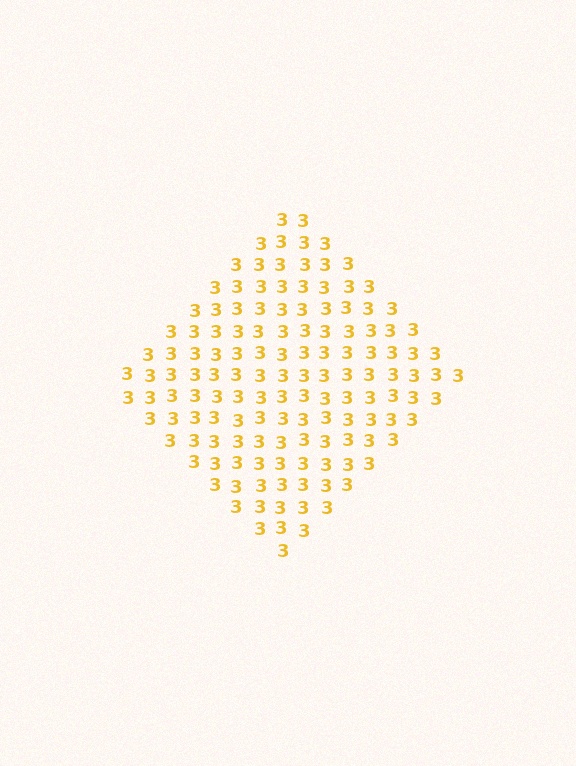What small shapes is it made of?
It is made of small digit 3's.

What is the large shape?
The large shape is a diamond.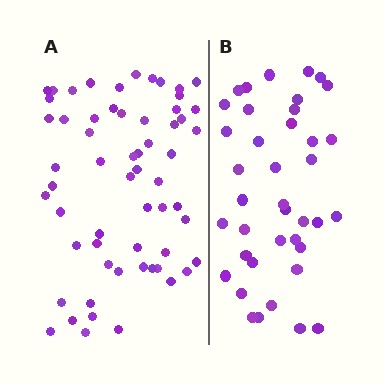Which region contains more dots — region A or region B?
Region A (the left region) has more dots.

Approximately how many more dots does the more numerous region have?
Region A has approximately 20 more dots than region B.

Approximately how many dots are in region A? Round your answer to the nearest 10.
About 60 dots.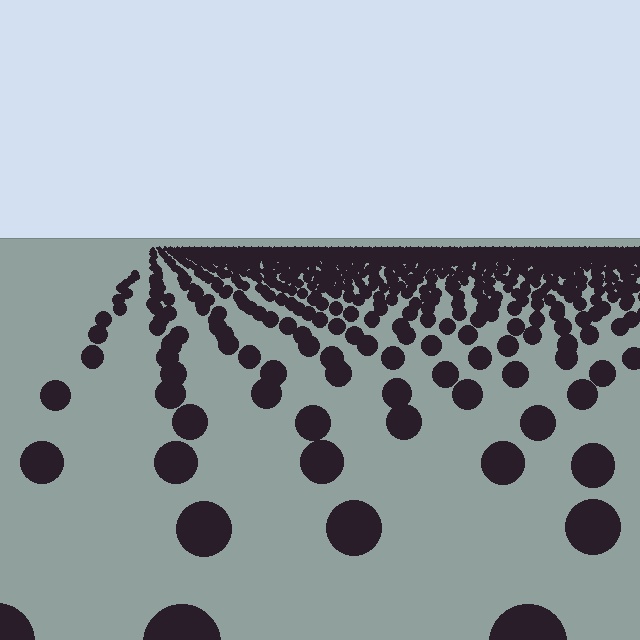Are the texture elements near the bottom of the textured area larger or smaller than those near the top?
Larger. Near the bottom, elements are closer to the viewer and appear at a bigger on-screen size.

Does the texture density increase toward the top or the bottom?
Density increases toward the top.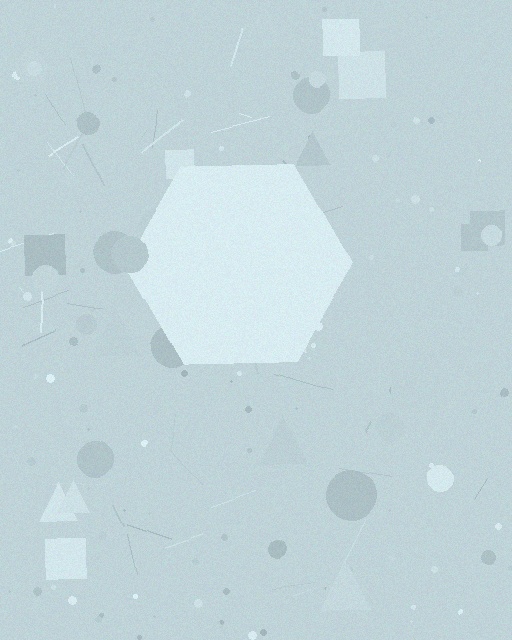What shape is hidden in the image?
A hexagon is hidden in the image.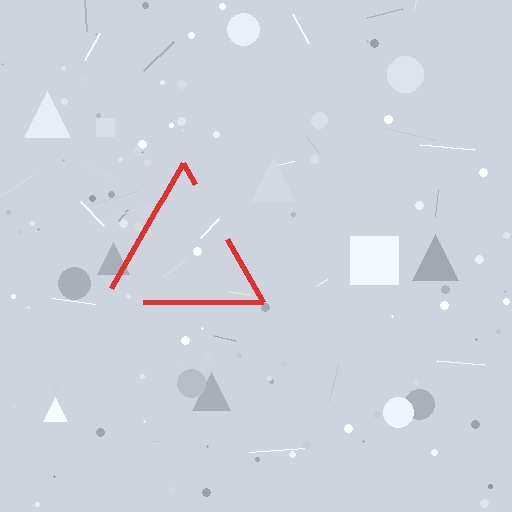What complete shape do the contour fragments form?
The contour fragments form a triangle.